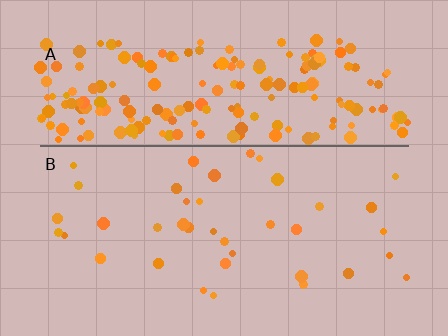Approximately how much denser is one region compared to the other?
Approximately 5.5× — region A over region B.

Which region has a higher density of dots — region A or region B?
A (the top).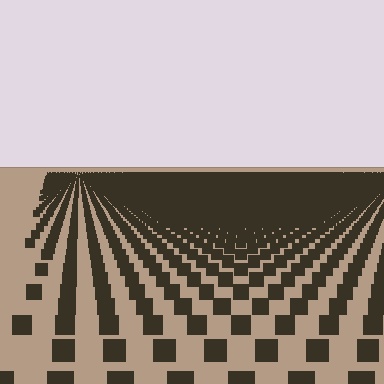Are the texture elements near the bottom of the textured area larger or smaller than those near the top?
Larger. Near the bottom, elements are closer to the viewer and appear at a bigger on-screen size.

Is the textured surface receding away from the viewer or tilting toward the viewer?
The surface is receding away from the viewer. Texture elements get smaller and denser toward the top.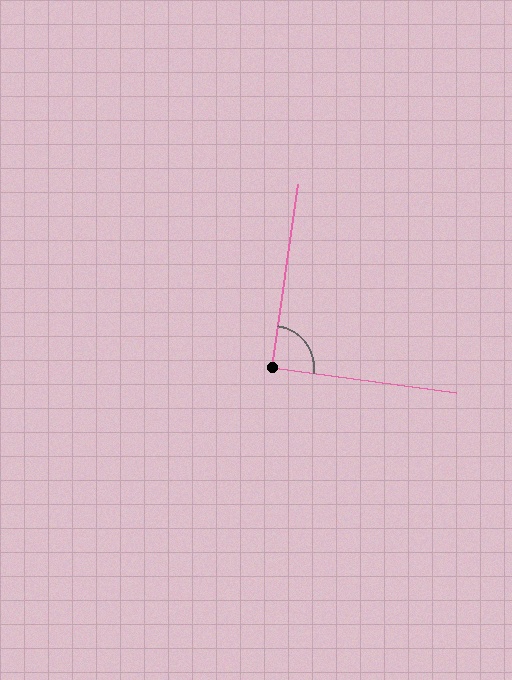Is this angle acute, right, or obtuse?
It is approximately a right angle.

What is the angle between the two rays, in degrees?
Approximately 90 degrees.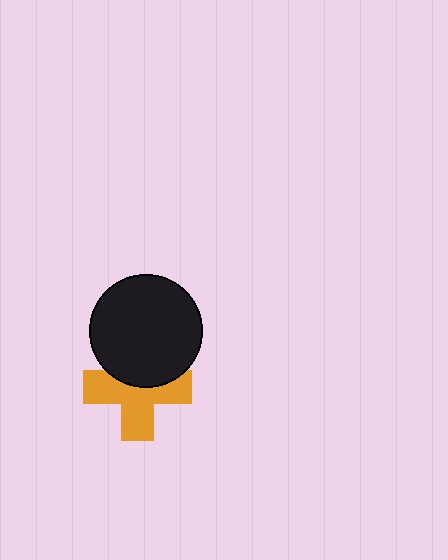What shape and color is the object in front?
The object in front is a black circle.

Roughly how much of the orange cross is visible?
About half of it is visible (roughly 63%).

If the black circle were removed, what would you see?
You would see the complete orange cross.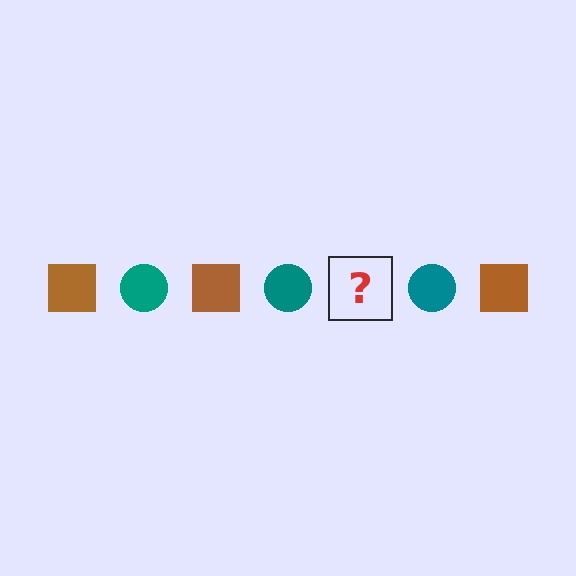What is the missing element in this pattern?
The missing element is a brown square.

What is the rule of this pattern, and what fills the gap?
The rule is that the pattern alternates between brown square and teal circle. The gap should be filled with a brown square.